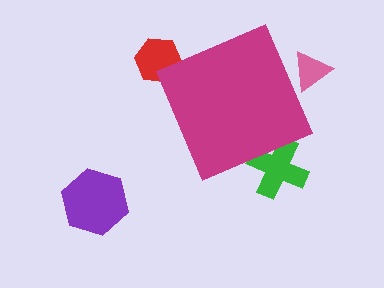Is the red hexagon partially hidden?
Yes, the red hexagon is partially hidden behind the magenta diamond.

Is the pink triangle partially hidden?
Yes, the pink triangle is partially hidden behind the magenta diamond.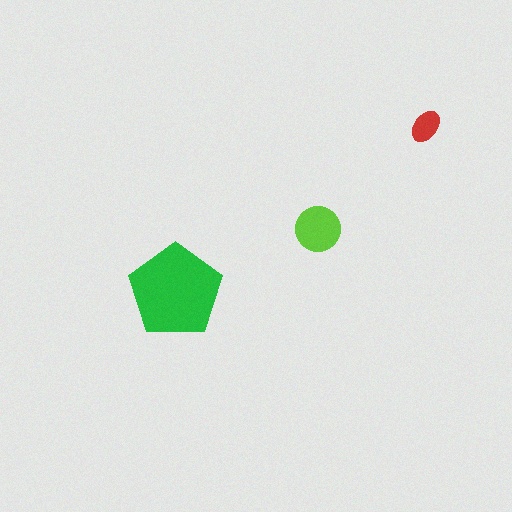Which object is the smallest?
The red ellipse.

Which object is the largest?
The green pentagon.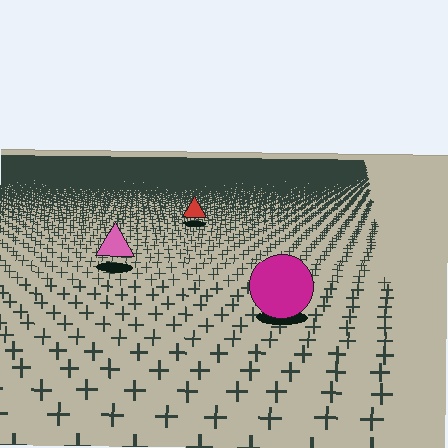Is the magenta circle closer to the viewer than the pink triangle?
Yes. The magenta circle is closer — you can tell from the texture gradient: the ground texture is coarser near it.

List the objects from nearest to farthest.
From nearest to farthest: the magenta circle, the pink triangle, the red triangle.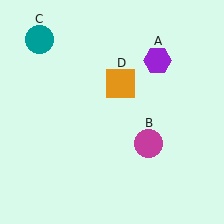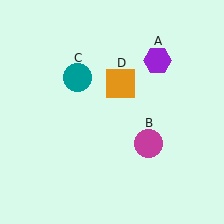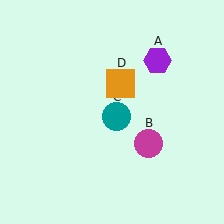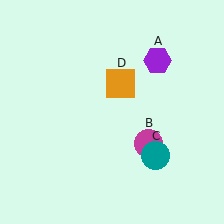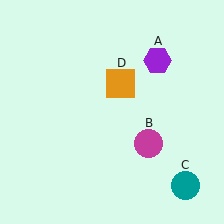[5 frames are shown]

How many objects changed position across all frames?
1 object changed position: teal circle (object C).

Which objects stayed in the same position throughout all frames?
Purple hexagon (object A) and magenta circle (object B) and orange square (object D) remained stationary.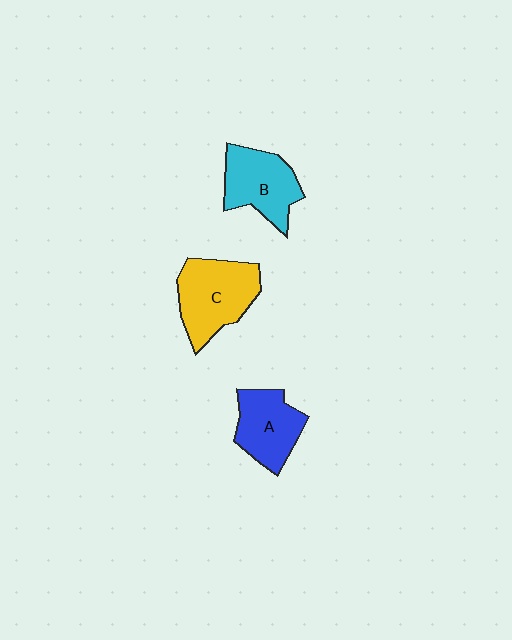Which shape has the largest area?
Shape C (yellow).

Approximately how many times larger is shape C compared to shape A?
Approximately 1.3 times.